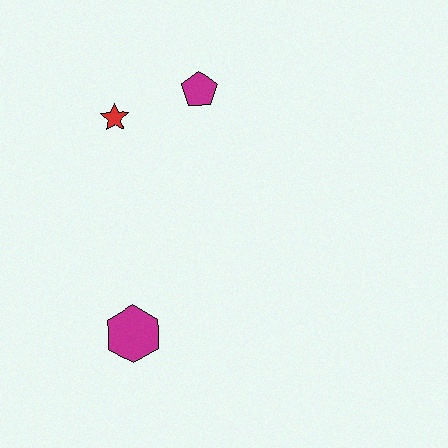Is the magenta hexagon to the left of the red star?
No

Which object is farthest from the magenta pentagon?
The magenta hexagon is farthest from the magenta pentagon.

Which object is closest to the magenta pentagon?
The red star is closest to the magenta pentagon.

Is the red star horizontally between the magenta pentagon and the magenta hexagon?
No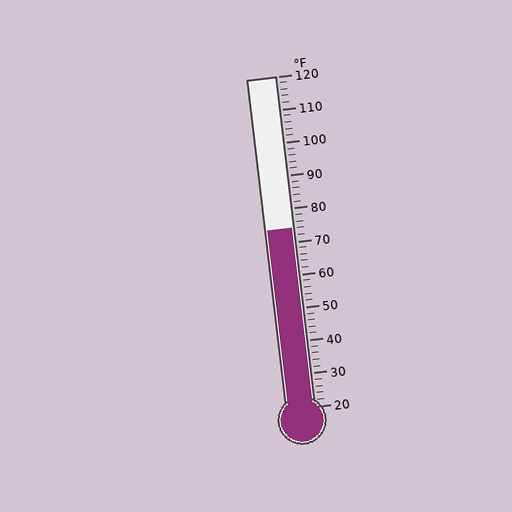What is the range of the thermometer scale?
The thermometer scale ranges from 20°F to 120°F.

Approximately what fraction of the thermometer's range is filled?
The thermometer is filled to approximately 55% of its range.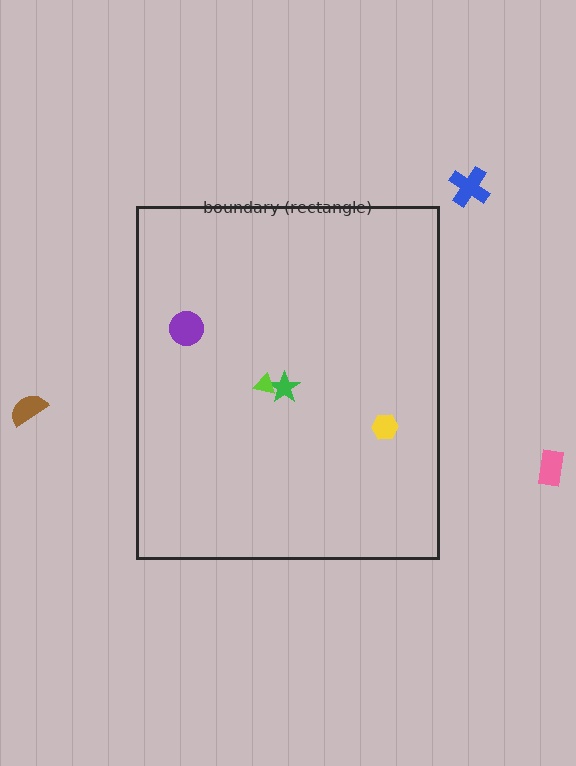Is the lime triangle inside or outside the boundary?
Inside.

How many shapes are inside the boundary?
4 inside, 3 outside.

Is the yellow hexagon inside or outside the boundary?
Inside.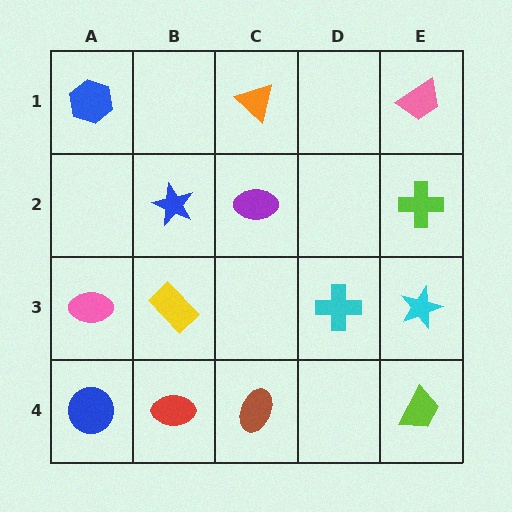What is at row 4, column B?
A red ellipse.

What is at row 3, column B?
A yellow rectangle.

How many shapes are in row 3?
4 shapes.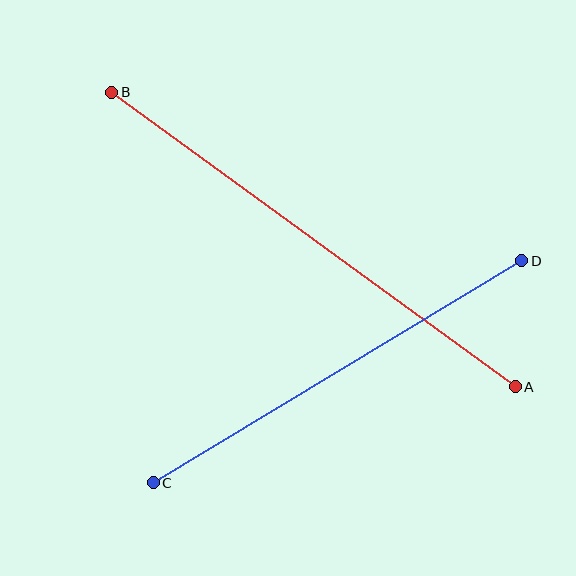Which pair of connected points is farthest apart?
Points A and B are farthest apart.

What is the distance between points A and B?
The distance is approximately 499 pixels.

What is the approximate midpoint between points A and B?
The midpoint is at approximately (314, 239) pixels.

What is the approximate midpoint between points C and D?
The midpoint is at approximately (337, 372) pixels.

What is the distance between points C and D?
The distance is approximately 430 pixels.